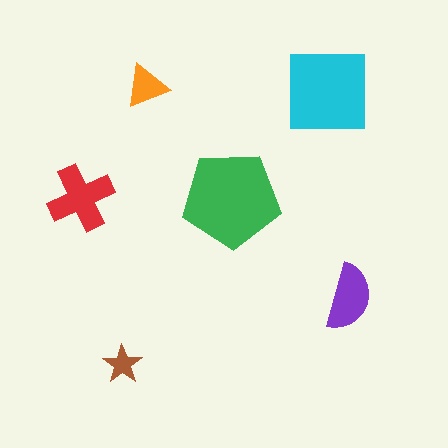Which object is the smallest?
The brown star.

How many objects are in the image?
There are 6 objects in the image.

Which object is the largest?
The green pentagon.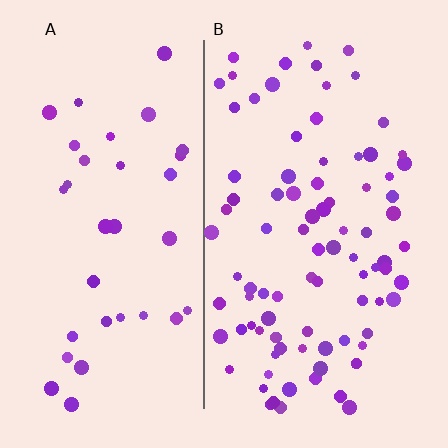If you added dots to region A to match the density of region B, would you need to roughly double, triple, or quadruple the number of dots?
Approximately double.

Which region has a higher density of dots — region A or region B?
B (the right).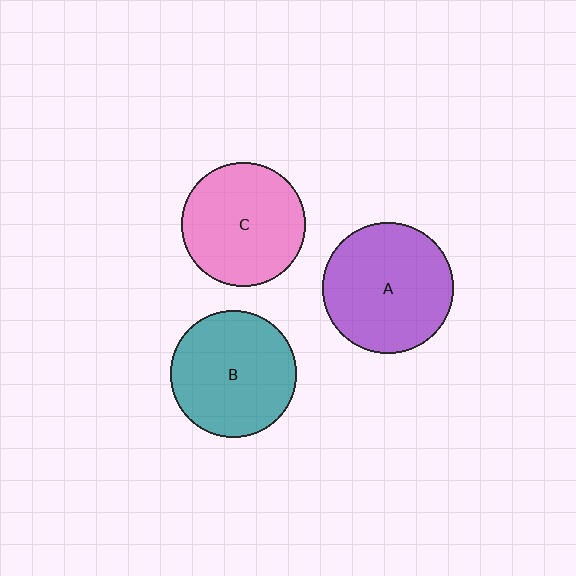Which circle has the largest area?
Circle A (purple).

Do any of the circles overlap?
No, none of the circles overlap.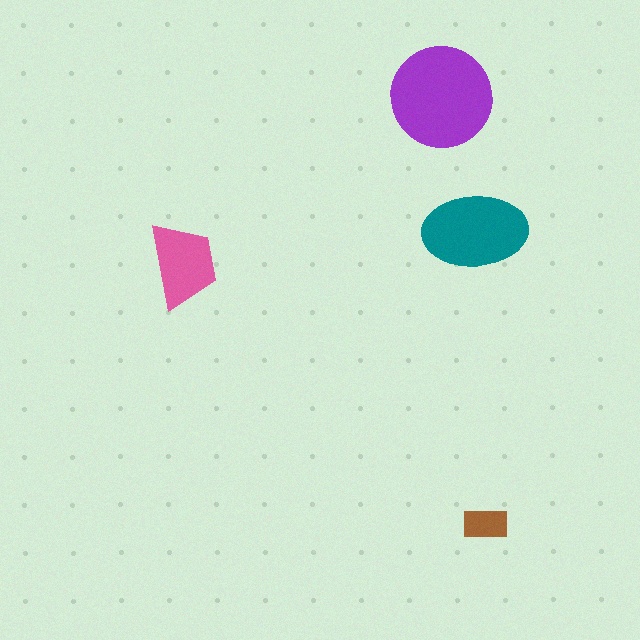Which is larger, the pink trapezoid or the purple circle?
The purple circle.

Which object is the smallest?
The brown rectangle.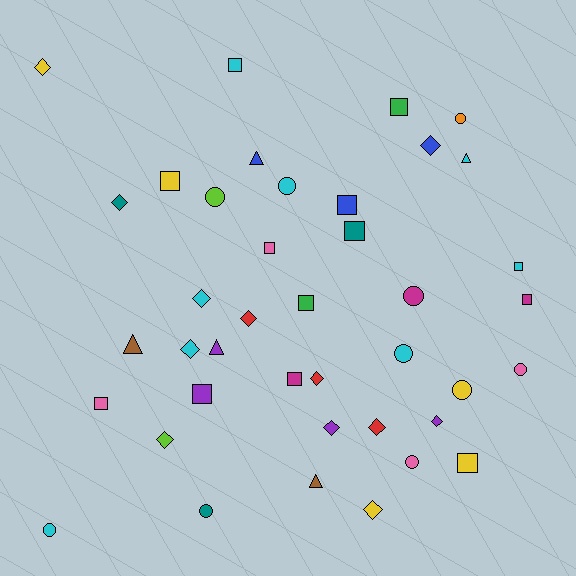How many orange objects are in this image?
There is 1 orange object.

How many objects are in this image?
There are 40 objects.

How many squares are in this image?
There are 13 squares.